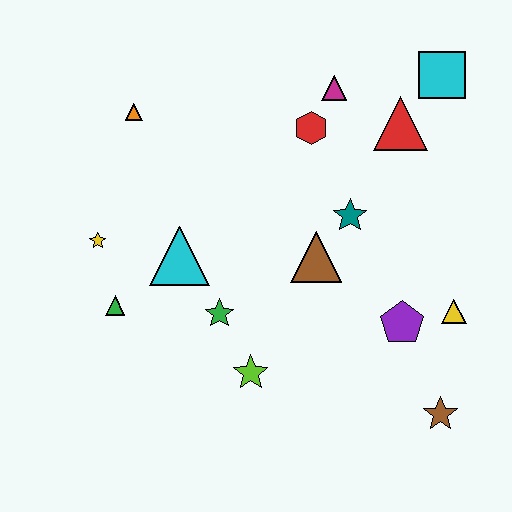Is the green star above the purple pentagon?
Yes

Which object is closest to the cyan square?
The red triangle is closest to the cyan square.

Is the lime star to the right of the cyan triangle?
Yes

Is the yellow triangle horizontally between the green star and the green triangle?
No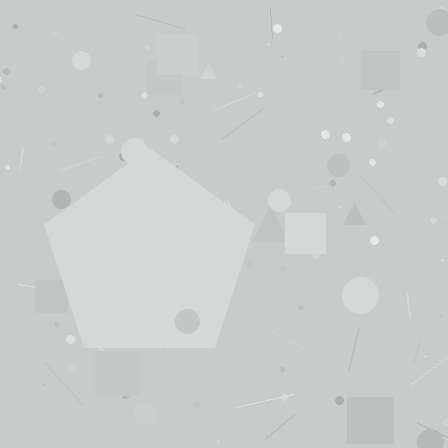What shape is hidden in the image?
A pentagon is hidden in the image.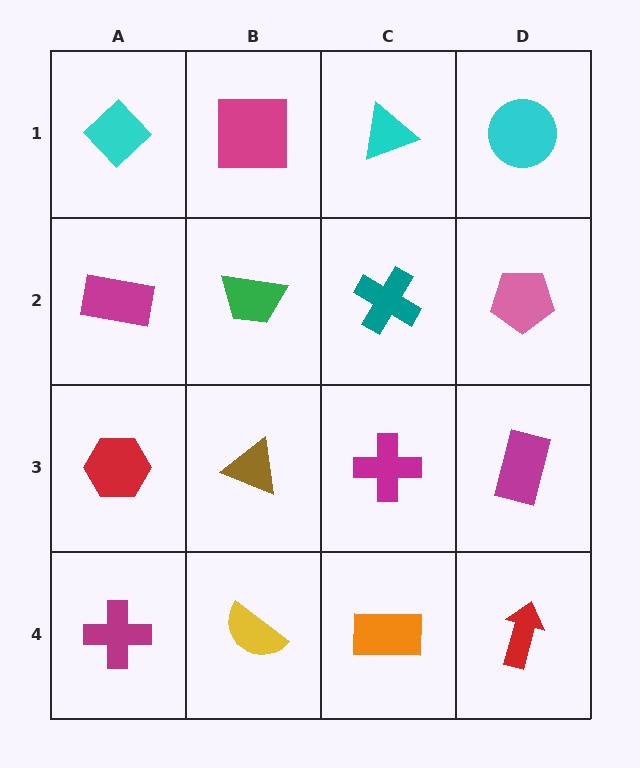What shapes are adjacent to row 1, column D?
A pink pentagon (row 2, column D), a cyan triangle (row 1, column C).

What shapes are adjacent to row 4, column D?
A magenta rectangle (row 3, column D), an orange rectangle (row 4, column C).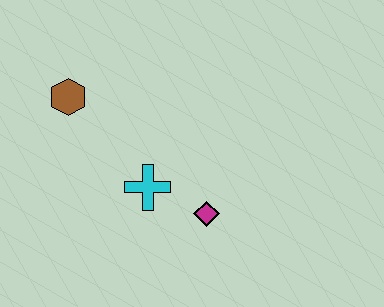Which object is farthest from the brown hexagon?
The magenta diamond is farthest from the brown hexagon.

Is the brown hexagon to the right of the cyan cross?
No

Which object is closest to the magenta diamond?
The cyan cross is closest to the magenta diamond.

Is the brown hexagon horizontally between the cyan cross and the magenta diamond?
No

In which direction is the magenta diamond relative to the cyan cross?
The magenta diamond is to the right of the cyan cross.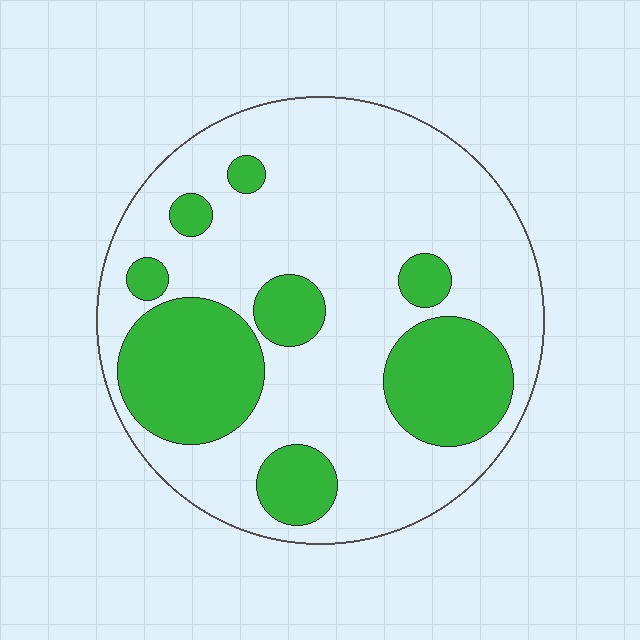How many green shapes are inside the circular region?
8.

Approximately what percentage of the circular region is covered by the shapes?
Approximately 30%.